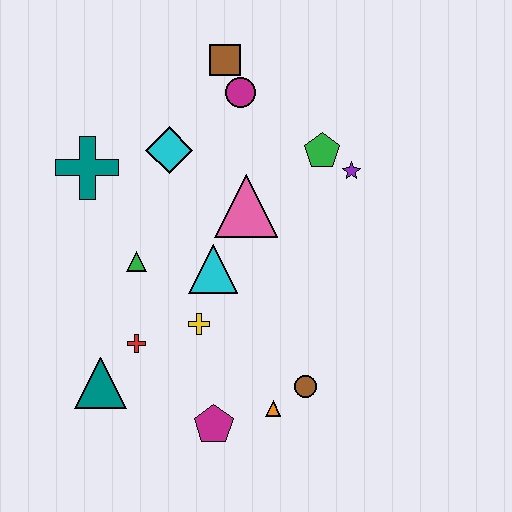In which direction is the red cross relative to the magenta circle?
The red cross is below the magenta circle.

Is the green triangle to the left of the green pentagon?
Yes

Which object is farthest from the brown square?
The magenta pentagon is farthest from the brown square.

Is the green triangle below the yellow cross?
No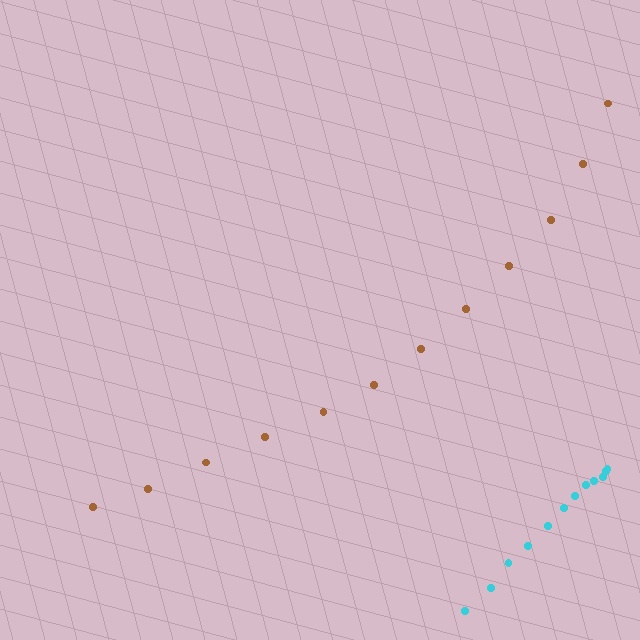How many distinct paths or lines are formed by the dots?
There are 2 distinct paths.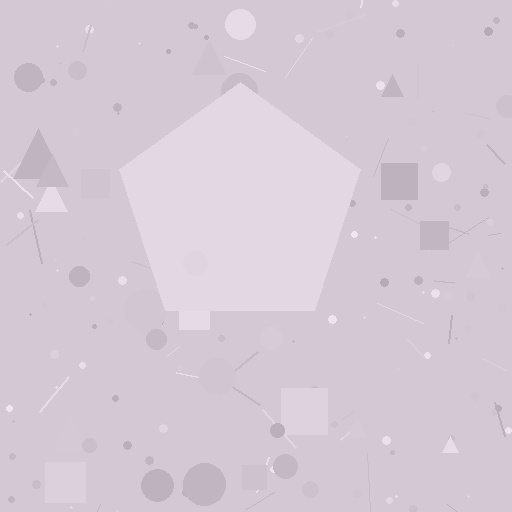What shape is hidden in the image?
A pentagon is hidden in the image.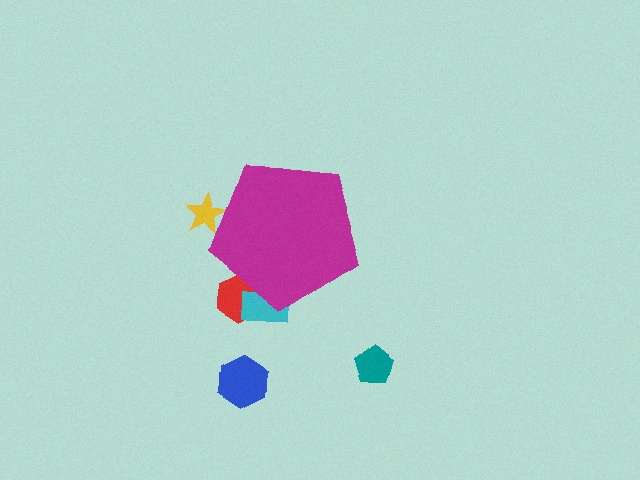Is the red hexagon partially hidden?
Yes, the red hexagon is partially hidden behind the magenta pentagon.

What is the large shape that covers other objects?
A magenta pentagon.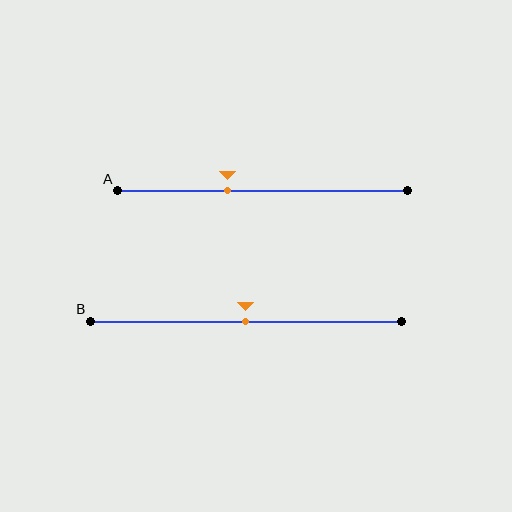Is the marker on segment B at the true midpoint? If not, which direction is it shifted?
Yes, the marker on segment B is at the true midpoint.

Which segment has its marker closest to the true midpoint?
Segment B has its marker closest to the true midpoint.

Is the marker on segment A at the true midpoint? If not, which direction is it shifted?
No, the marker on segment A is shifted to the left by about 12% of the segment length.